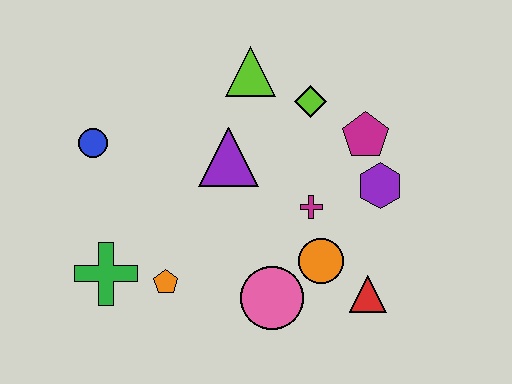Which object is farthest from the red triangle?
The blue circle is farthest from the red triangle.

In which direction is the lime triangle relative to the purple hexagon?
The lime triangle is to the left of the purple hexagon.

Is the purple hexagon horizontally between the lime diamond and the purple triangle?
No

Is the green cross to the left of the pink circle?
Yes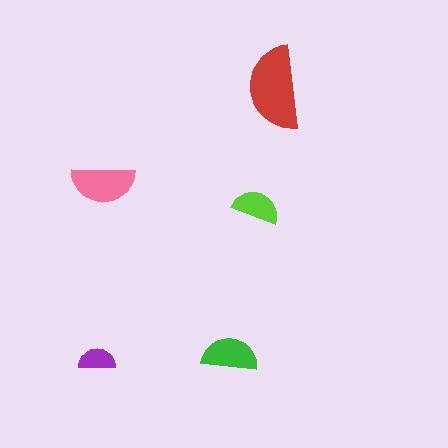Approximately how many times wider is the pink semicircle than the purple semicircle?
About 1.5 times wider.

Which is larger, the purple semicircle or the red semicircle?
The red one.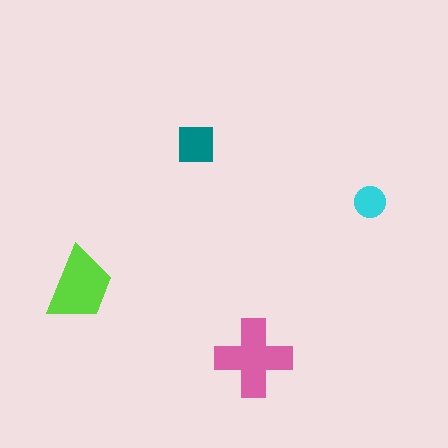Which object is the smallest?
The cyan circle.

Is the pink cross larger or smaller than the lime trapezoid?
Larger.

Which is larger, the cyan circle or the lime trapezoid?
The lime trapezoid.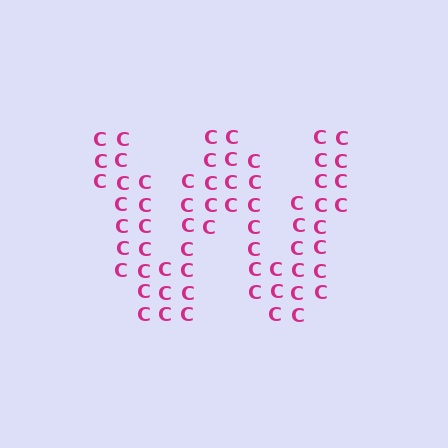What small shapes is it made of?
It is made of small letter C's.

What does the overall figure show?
The overall figure shows the letter W.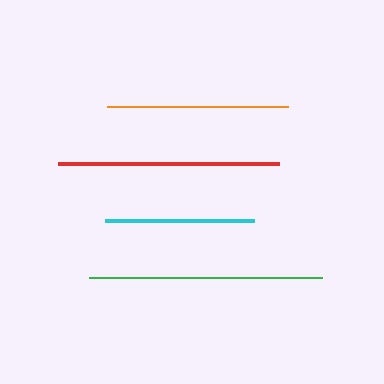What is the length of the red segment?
The red segment is approximately 221 pixels long.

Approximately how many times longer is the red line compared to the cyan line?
The red line is approximately 1.5 times the length of the cyan line.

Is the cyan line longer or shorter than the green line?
The green line is longer than the cyan line.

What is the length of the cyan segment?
The cyan segment is approximately 149 pixels long.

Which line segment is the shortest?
The cyan line is the shortest at approximately 149 pixels.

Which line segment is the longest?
The green line is the longest at approximately 234 pixels.